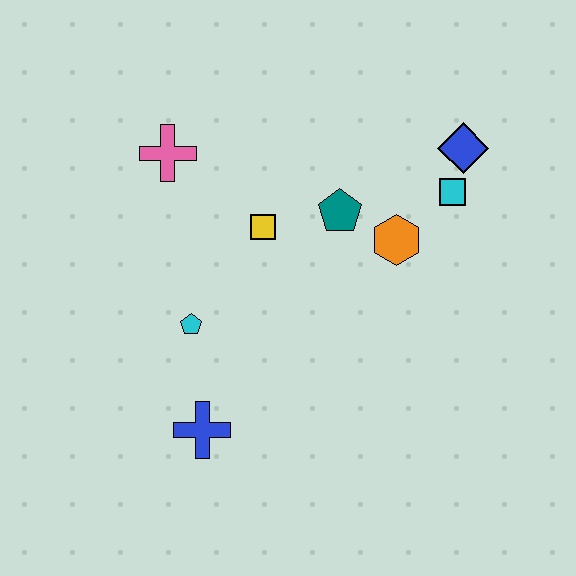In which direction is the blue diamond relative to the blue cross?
The blue diamond is above the blue cross.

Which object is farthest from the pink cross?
The blue diamond is farthest from the pink cross.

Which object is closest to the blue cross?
The cyan pentagon is closest to the blue cross.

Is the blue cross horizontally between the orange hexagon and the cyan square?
No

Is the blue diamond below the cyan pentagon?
No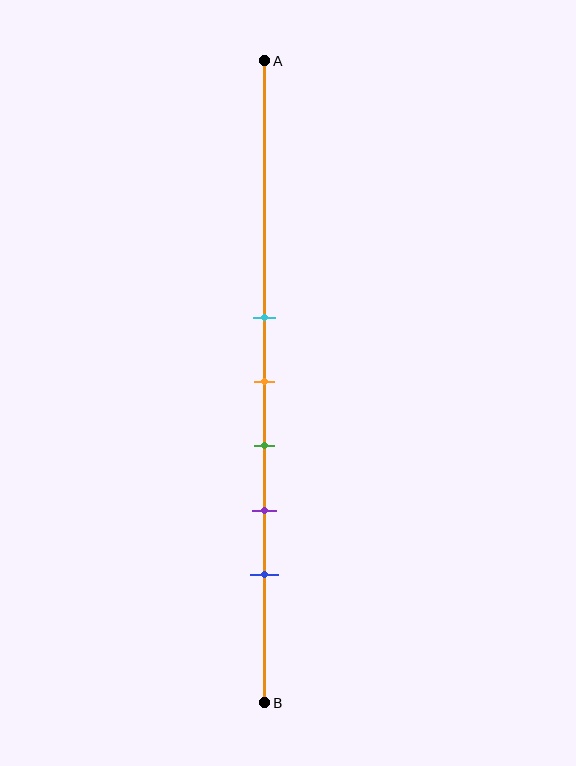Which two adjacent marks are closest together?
The cyan and orange marks are the closest adjacent pair.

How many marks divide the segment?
There are 5 marks dividing the segment.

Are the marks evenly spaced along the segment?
Yes, the marks are approximately evenly spaced.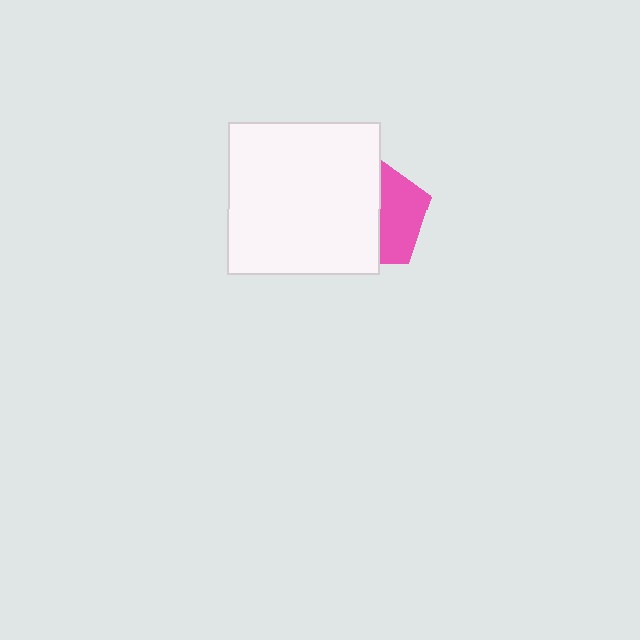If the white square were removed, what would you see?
You would see the complete pink pentagon.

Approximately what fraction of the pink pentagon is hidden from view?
Roughly 57% of the pink pentagon is hidden behind the white square.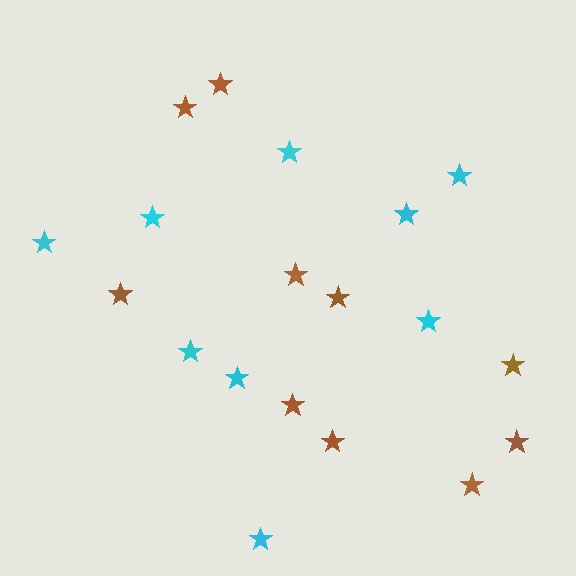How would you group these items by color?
There are 2 groups: one group of brown stars (10) and one group of cyan stars (9).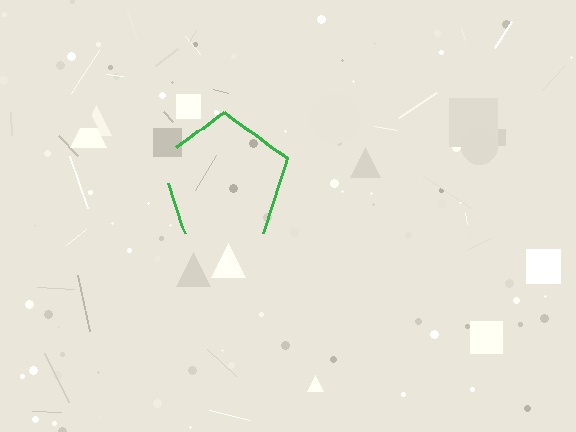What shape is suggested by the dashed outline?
The dashed outline suggests a pentagon.